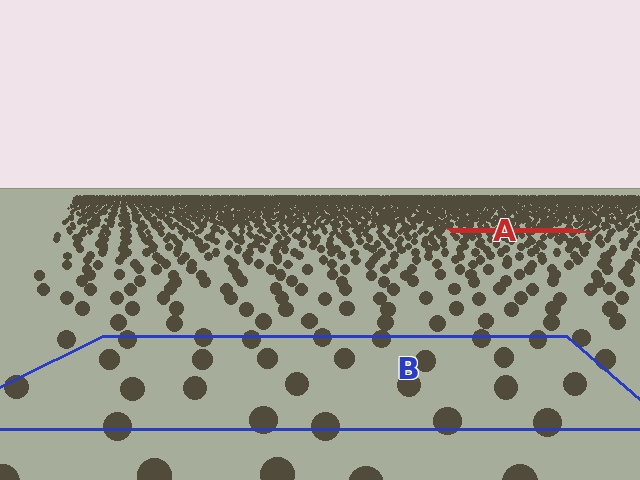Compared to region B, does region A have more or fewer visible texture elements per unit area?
Region A has more texture elements per unit area — they are packed more densely because it is farther away.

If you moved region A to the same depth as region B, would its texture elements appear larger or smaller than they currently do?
They would appear larger. At a closer depth, the same texture elements are projected at a bigger on-screen size.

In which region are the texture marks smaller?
The texture marks are smaller in region A, because it is farther away.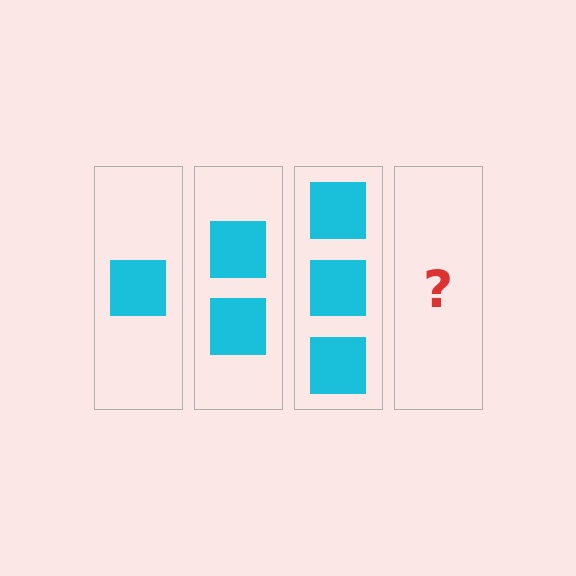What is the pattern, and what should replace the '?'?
The pattern is that each step adds one more square. The '?' should be 4 squares.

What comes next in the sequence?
The next element should be 4 squares.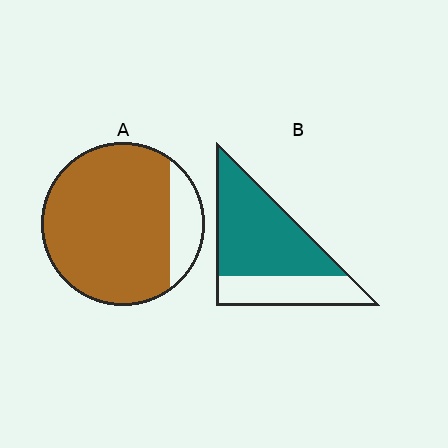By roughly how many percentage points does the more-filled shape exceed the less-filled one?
By roughly 20 percentage points (A over B).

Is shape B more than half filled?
Yes.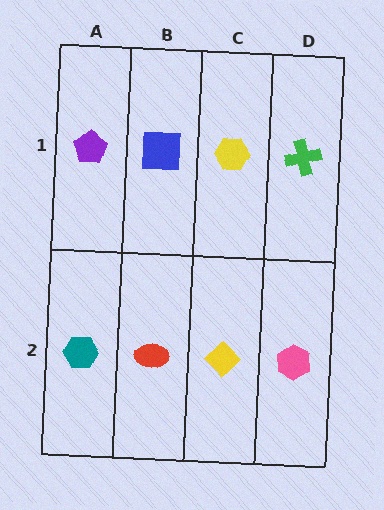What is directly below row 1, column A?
A teal hexagon.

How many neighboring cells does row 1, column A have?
2.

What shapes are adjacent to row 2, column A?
A purple pentagon (row 1, column A), a red ellipse (row 2, column B).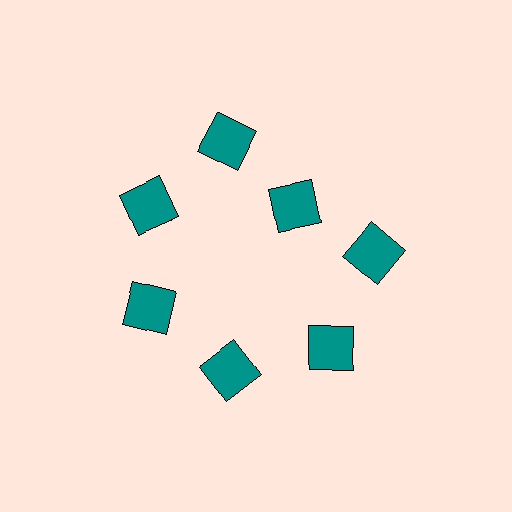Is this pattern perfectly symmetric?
No. The 7 teal squares are arranged in a ring, but one element near the 1 o'clock position is pulled inward toward the center, breaking the 7-fold rotational symmetry.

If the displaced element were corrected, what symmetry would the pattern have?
It would have 7-fold rotational symmetry — the pattern would map onto itself every 51 degrees.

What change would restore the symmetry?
The symmetry would be restored by moving it outward, back onto the ring so that all 7 squares sit at equal angles and equal distance from the center.